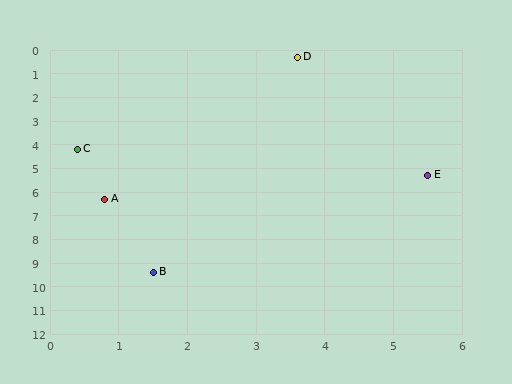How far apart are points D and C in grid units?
Points D and C are about 5.0 grid units apart.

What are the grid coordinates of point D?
Point D is at approximately (3.6, 0.3).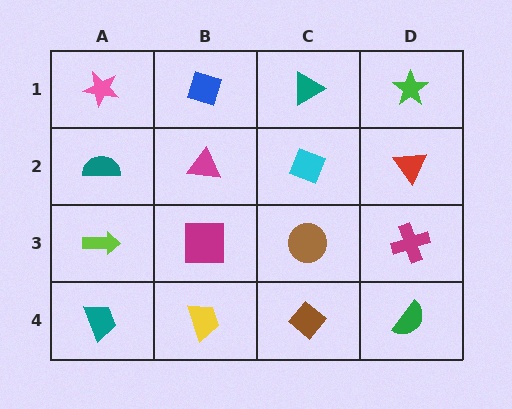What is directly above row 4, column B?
A magenta square.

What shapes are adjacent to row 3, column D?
A red triangle (row 2, column D), a green semicircle (row 4, column D), a brown circle (row 3, column C).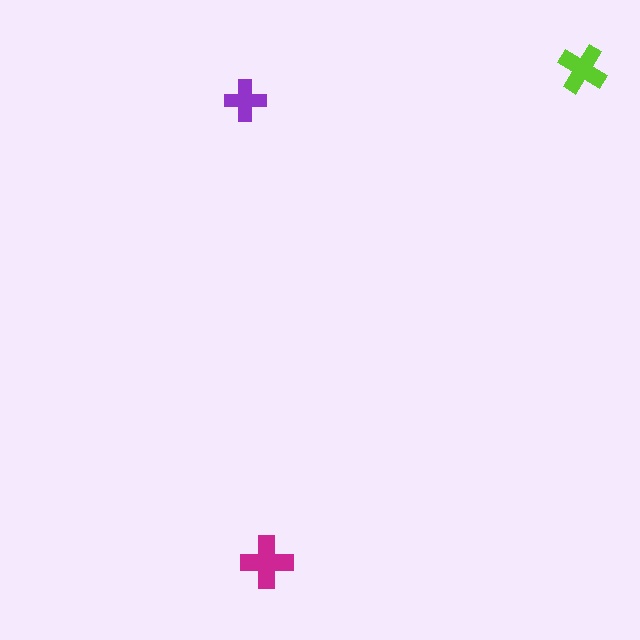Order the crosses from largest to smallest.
the magenta one, the lime one, the purple one.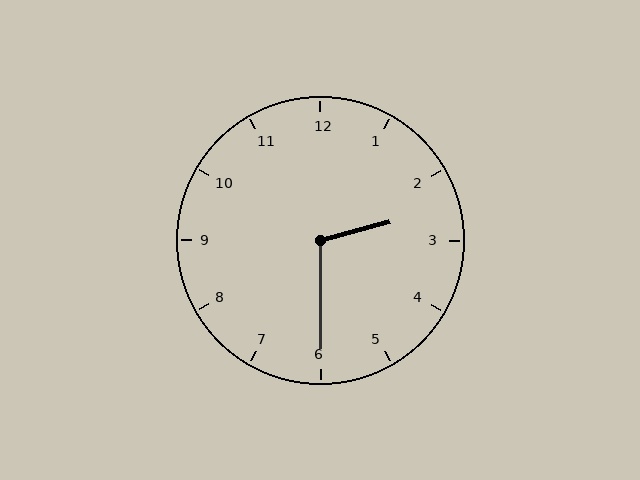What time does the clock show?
2:30.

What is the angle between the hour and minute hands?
Approximately 105 degrees.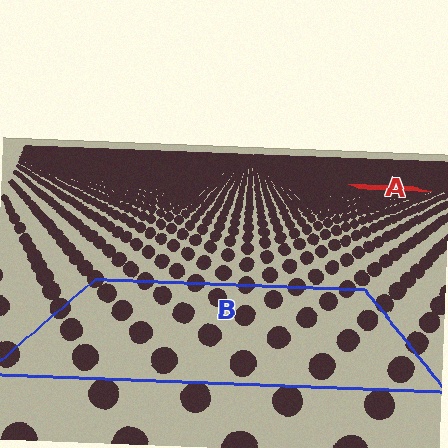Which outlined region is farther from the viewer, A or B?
Region A is farther from the viewer — the texture elements inside it appear smaller and more densely packed.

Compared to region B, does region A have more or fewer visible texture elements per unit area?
Region A has more texture elements per unit area — they are packed more densely because it is farther away.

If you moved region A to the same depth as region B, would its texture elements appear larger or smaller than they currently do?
They would appear larger. At a closer depth, the same texture elements are projected at a bigger on-screen size.